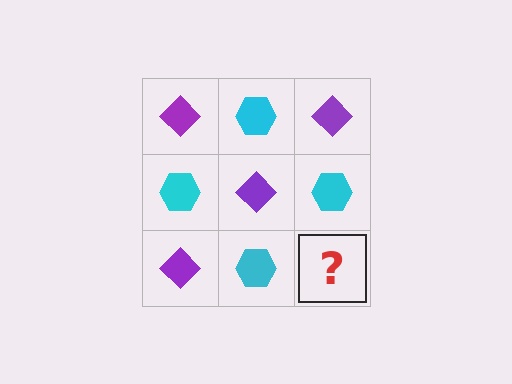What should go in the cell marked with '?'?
The missing cell should contain a purple diamond.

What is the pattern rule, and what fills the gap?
The rule is that it alternates purple diamond and cyan hexagon in a checkerboard pattern. The gap should be filled with a purple diamond.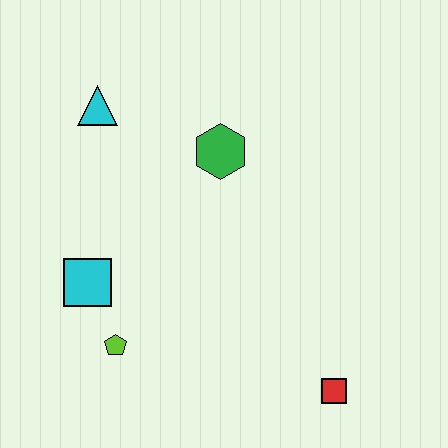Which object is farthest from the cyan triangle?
The red square is farthest from the cyan triangle.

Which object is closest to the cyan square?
The lime pentagon is closest to the cyan square.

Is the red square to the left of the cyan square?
No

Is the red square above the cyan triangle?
No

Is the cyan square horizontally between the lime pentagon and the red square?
No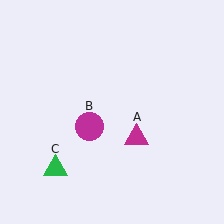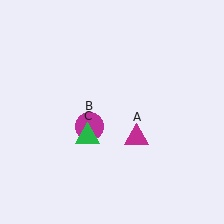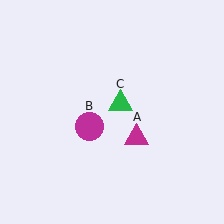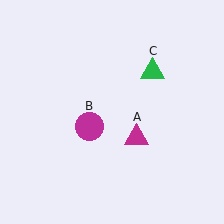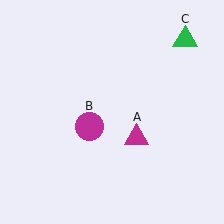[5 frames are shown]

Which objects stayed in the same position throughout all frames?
Magenta triangle (object A) and magenta circle (object B) remained stationary.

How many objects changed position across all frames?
1 object changed position: green triangle (object C).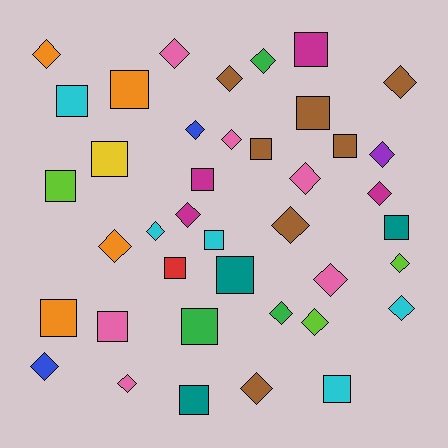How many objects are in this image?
There are 40 objects.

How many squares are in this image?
There are 18 squares.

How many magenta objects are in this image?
There are 4 magenta objects.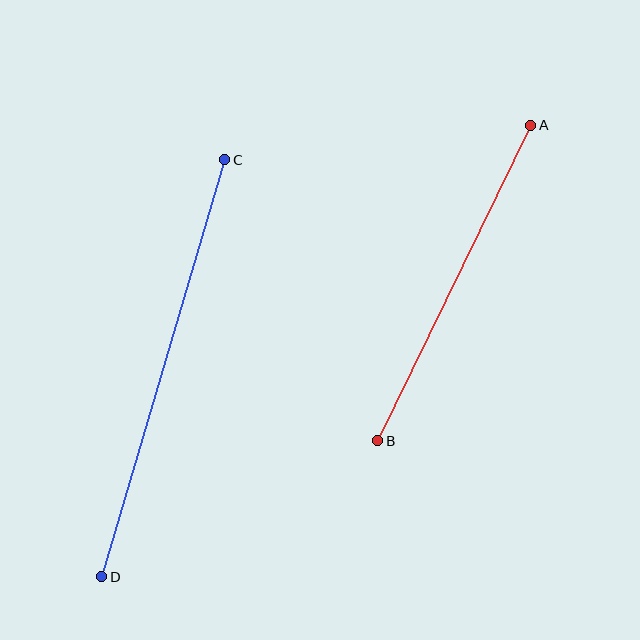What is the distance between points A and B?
The distance is approximately 350 pixels.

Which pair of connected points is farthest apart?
Points C and D are farthest apart.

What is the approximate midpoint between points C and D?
The midpoint is at approximately (163, 368) pixels.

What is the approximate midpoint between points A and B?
The midpoint is at approximately (454, 283) pixels.